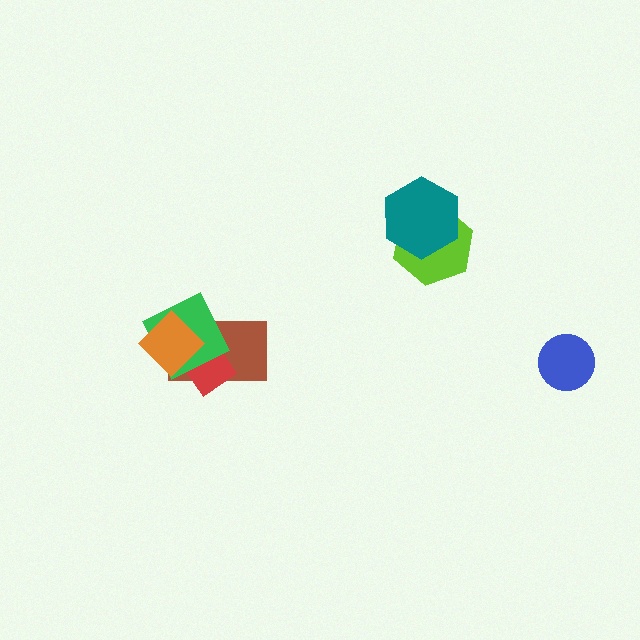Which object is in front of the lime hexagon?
The teal hexagon is in front of the lime hexagon.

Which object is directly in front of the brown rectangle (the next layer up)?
The red diamond is directly in front of the brown rectangle.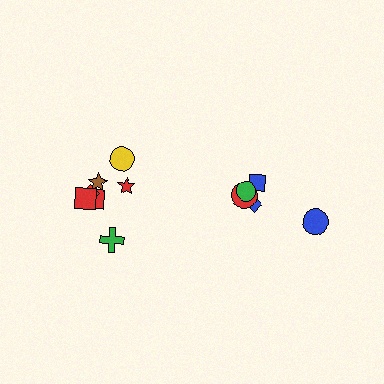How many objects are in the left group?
There are 8 objects.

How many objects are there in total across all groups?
There are 13 objects.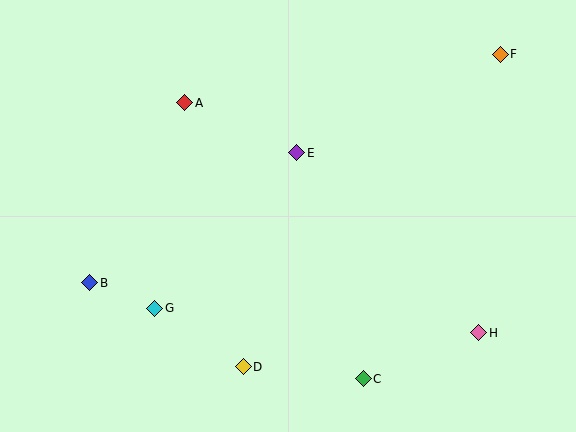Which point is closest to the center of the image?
Point E at (297, 153) is closest to the center.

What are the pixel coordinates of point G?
Point G is at (155, 308).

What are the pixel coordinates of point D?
Point D is at (243, 367).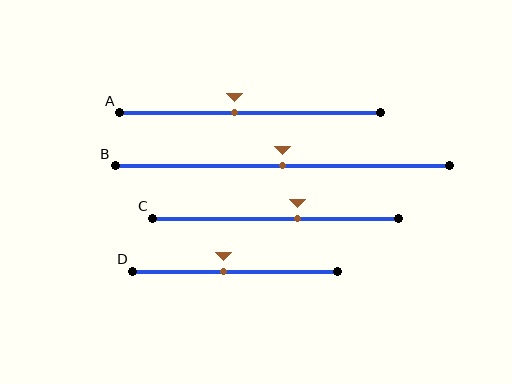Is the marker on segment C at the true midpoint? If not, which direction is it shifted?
No, the marker on segment C is shifted to the right by about 9% of the segment length.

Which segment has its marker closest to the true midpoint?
Segment B has its marker closest to the true midpoint.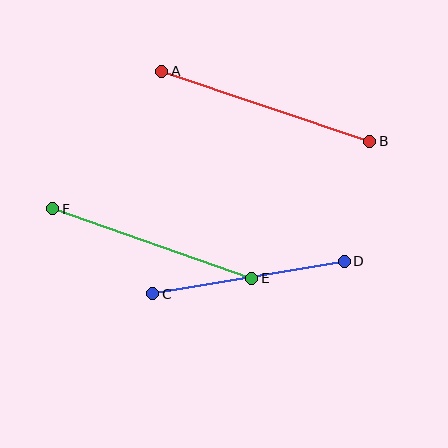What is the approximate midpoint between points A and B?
The midpoint is at approximately (266, 106) pixels.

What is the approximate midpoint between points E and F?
The midpoint is at approximately (152, 243) pixels.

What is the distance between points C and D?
The distance is approximately 194 pixels.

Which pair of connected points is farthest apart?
Points A and B are farthest apart.